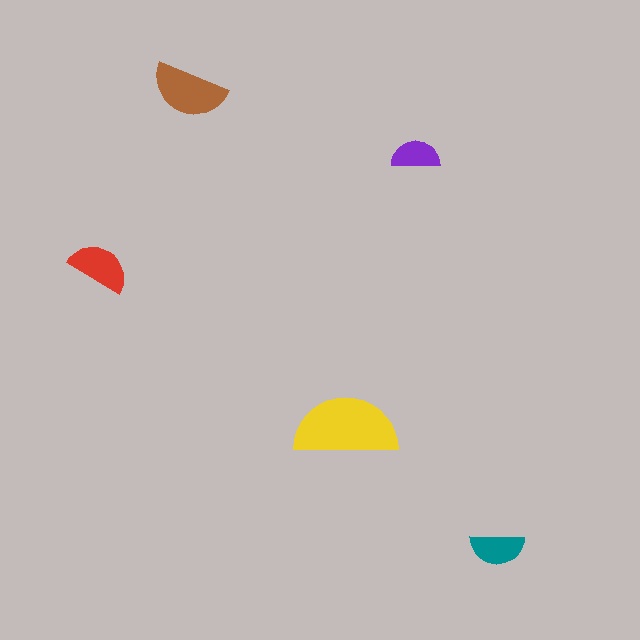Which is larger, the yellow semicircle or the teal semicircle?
The yellow one.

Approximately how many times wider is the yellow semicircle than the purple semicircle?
About 2 times wider.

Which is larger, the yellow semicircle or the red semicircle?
The yellow one.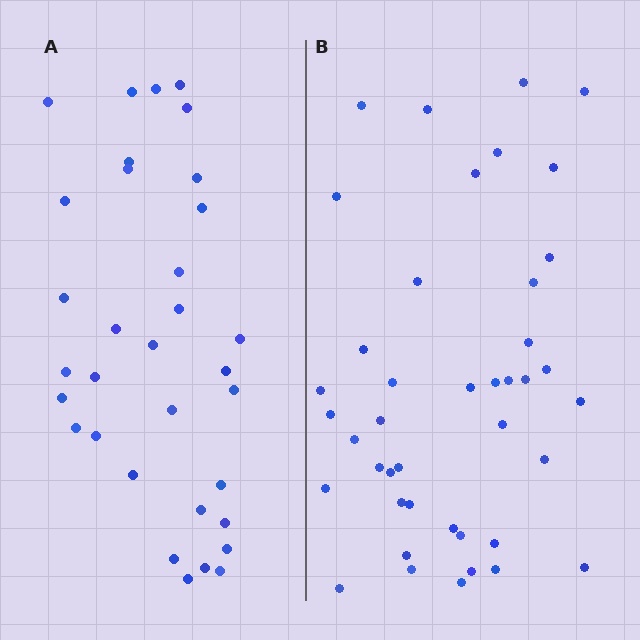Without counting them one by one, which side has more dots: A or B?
Region B (the right region) has more dots.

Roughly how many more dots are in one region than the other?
Region B has roughly 8 or so more dots than region A.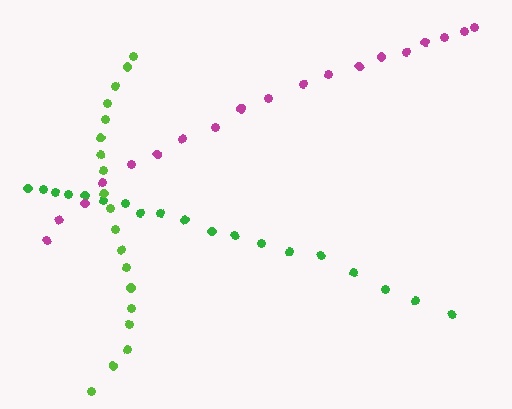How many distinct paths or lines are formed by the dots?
There are 3 distinct paths.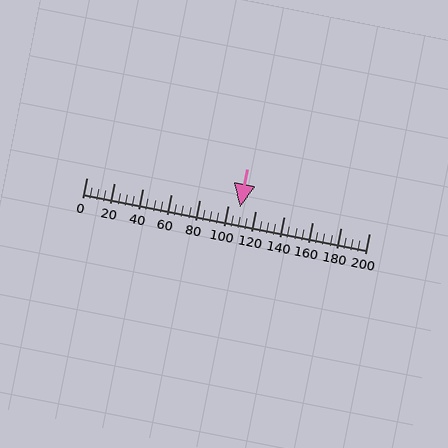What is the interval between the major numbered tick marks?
The major tick marks are spaced 20 units apart.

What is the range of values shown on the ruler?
The ruler shows values from 0 to 200.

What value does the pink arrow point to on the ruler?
The pink arrow points to approximately 109.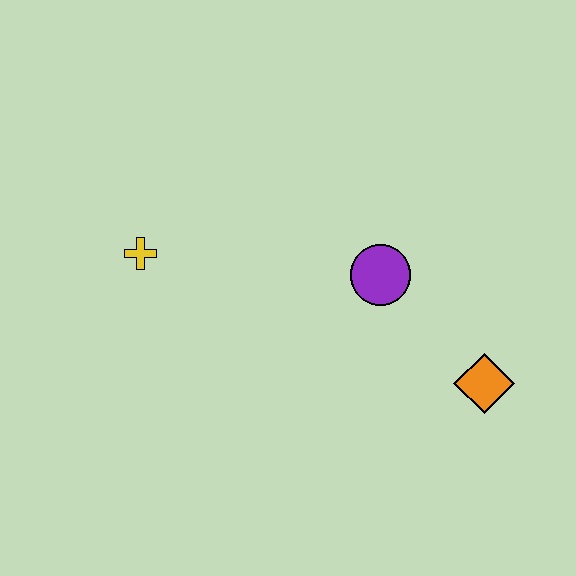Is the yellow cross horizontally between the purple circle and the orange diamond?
No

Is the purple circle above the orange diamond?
Yes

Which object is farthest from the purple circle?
The yellow cross is farthest from the purple circle.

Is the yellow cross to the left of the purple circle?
Yes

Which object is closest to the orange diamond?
The purple circle is closest to the orange diamond.